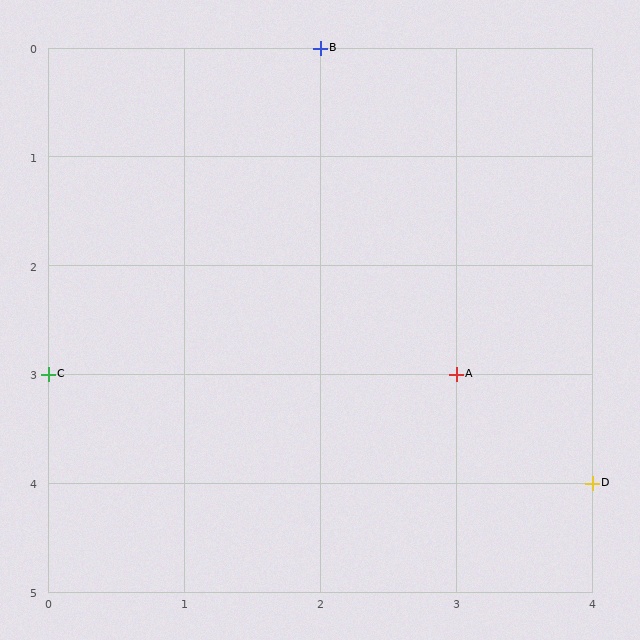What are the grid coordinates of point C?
Point C is at grid coordinates (0, 3).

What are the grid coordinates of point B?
Point B is at grid coordinates (2, 0).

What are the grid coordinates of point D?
Point D is at grid coordinates (4, 4).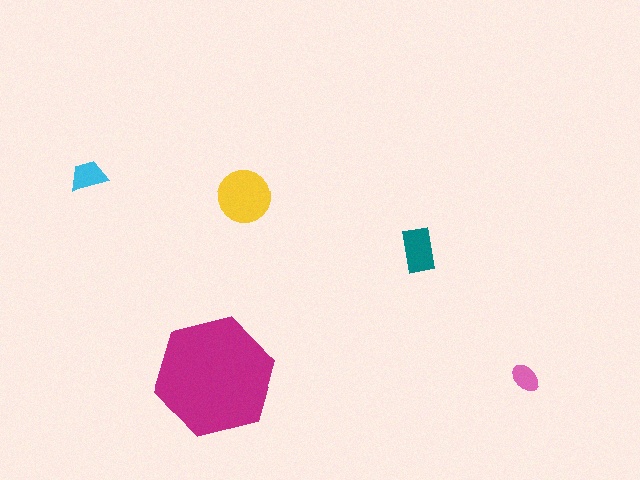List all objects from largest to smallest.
The magenta hexagon, the yellow circle, the teal rectangle, the cyan trapezoid, the pink ellipse.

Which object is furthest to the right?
The pink ellipse is rightmost.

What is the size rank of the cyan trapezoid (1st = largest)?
4th.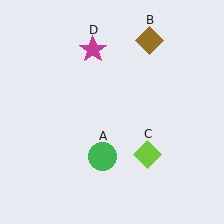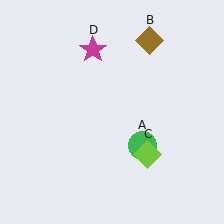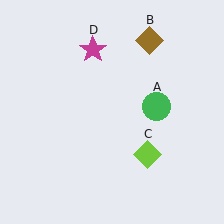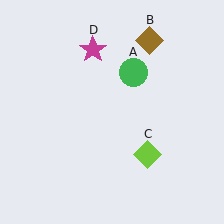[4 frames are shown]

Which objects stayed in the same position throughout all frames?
Brown diamond (object B) and lime diamond (object C) and magenta star (object D) remained stationary.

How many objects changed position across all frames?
1 object changed position: green circle (object A).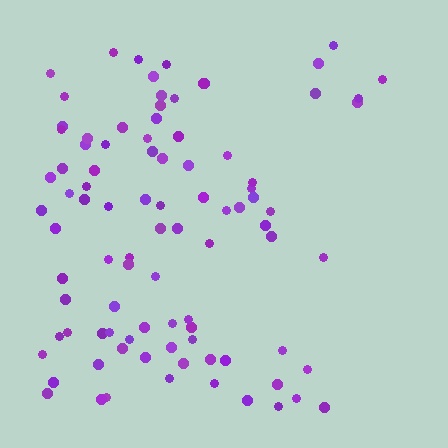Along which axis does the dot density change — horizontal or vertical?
Horizontal.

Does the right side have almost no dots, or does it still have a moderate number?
Still a moderate number, just noticeably fewer than the left.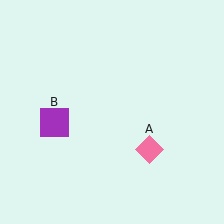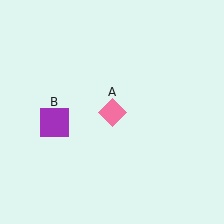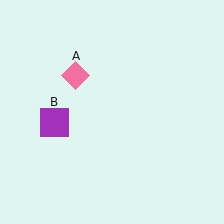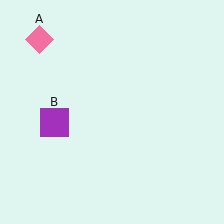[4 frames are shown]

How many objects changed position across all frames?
1 object changed position: pink diamond (object A).